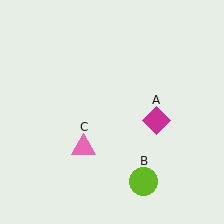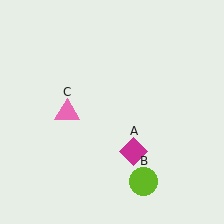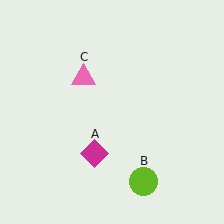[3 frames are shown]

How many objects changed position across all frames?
2 objects changed position: magenta diamond (object A), pink triangle (object C).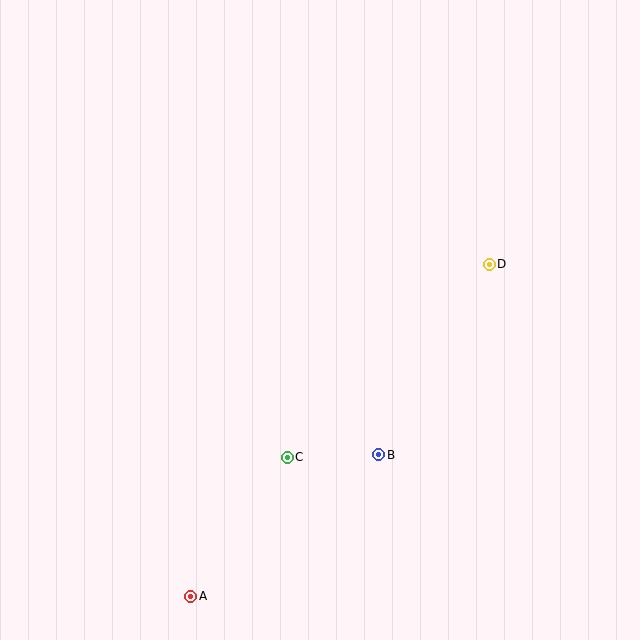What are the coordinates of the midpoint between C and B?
The midpoint between C and B is at (333, 456).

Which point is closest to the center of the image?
Point C at (287, 457) is closest to the center.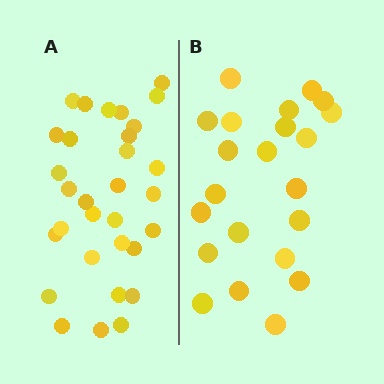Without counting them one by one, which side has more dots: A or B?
Region A (the left region) has more dots.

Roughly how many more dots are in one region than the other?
Region A has roughly 8 or so more dots than region B.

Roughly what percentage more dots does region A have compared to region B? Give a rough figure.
About 40% more.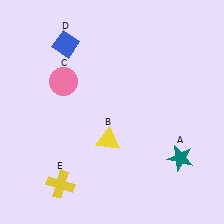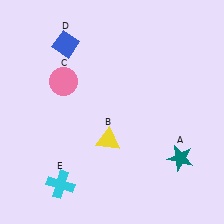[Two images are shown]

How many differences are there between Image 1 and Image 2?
There is 1 difference between the two images.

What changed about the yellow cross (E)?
In Image 1, E is yellow. In Image 2, it changed to cyan.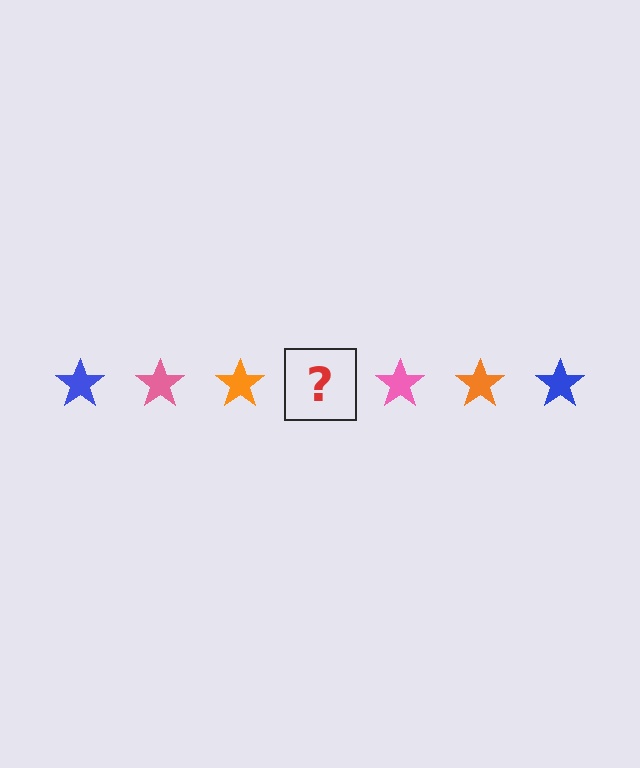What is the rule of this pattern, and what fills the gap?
The rule is that the pattern cycles through blue, pink, orange stars. The gap should be filled with a blue star.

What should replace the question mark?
The question mark should be replaced with a blue star.